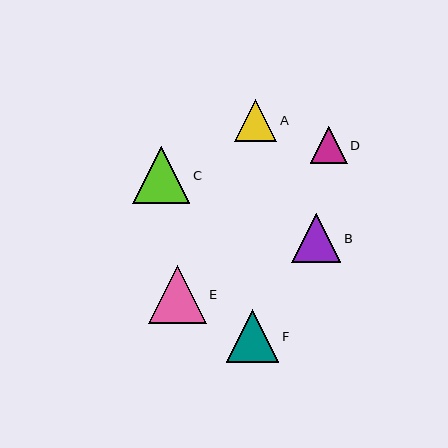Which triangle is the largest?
Triangle E is the largest with a size of approximately 58 pixels.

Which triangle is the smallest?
Triangle D is the smallest with a size of approximately 37 pixels.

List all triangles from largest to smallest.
From largest to smallest: E, C, F, B, A, D.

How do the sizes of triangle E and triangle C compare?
Triangle E and triangle C are approximately the same size.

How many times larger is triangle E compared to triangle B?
Triangle E is approximately 1.2 times the size of triangle B.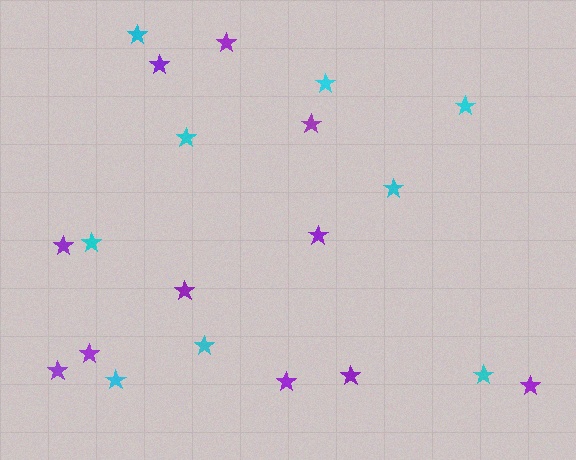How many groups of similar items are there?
There are 2 groups: one group of purple stars (11) and one group of cyan stars (9).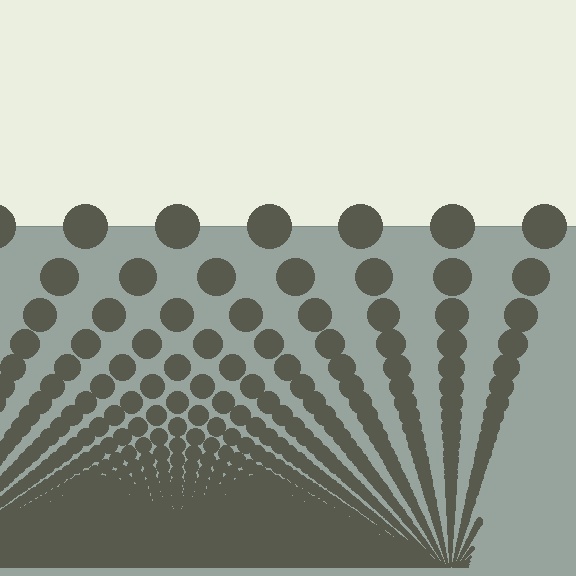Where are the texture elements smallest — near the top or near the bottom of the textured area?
Near the bottom.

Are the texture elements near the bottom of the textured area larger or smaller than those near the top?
Smaller. The gradient is inverted — elements near the bottom are smaller and denser.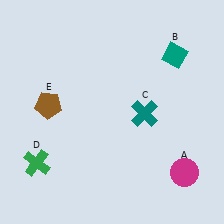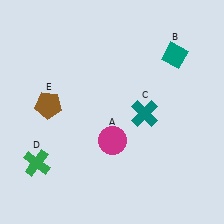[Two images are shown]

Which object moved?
The magenta circle (A) moved left.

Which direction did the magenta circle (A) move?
The magenta circle (A) moved left.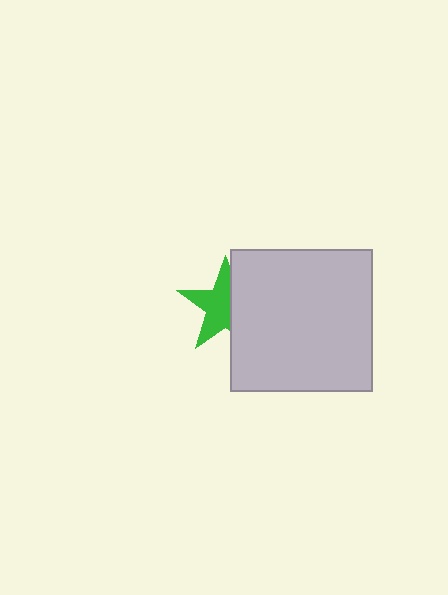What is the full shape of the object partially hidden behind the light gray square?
The partially hidden object is a green star.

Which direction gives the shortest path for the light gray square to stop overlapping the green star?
Moving right gives the shortest separation.